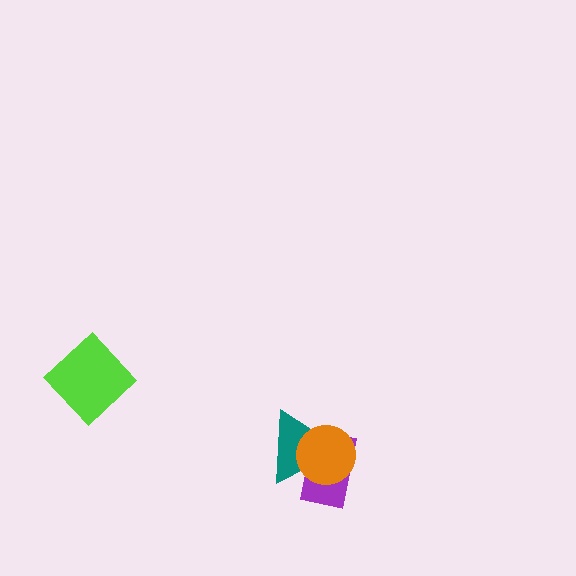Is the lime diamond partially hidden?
No, no other shape covers it.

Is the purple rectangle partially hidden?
Yes, it is partially covered by another shape.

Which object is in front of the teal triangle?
The orange circle is in front of the teal triangle.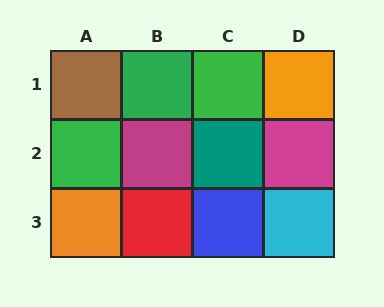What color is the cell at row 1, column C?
Green.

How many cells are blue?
1 cell is blue.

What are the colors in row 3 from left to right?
Orange, red, blue, cyan.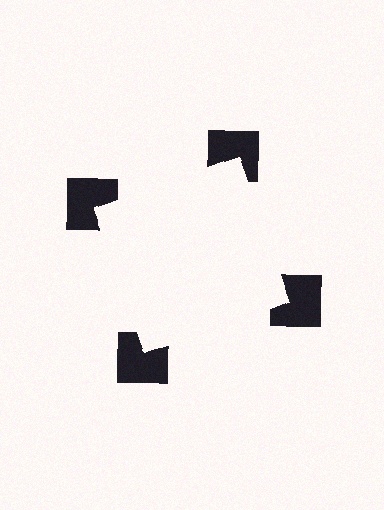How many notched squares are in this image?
There are 4 — one at each vertex of the illusory square.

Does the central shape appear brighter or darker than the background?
It typically appears slightly brighter than the background, even though no actual brightness change is drawn.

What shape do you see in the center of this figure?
An illusory square — its edges are inferred from the aligned wedge cuts in the notched squares, not physically drawn.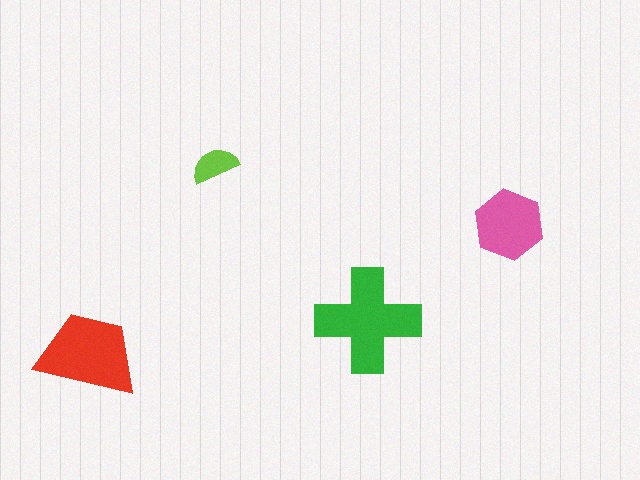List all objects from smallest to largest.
The lime semicircle, the pink hexagon, the red trapezoid, the green cross.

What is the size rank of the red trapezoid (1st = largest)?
2nd.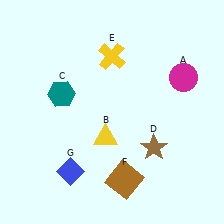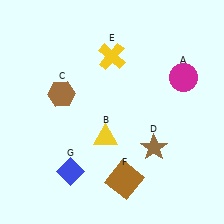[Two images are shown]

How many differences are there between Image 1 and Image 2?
There is 1 difference between the two images.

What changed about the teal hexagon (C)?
In Image 1, C is teal. In Image 2, it changed to brown.